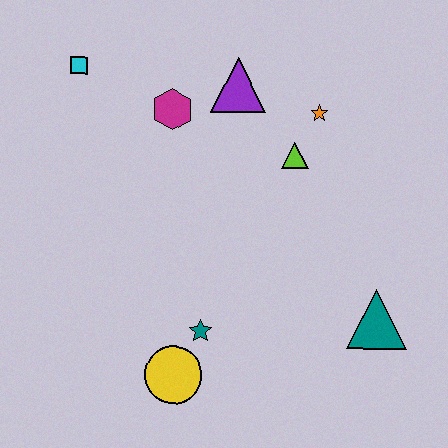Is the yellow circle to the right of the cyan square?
Yes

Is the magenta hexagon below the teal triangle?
No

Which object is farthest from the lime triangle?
The yellow circle is farthest from the lime triangle.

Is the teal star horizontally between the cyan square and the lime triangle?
Yes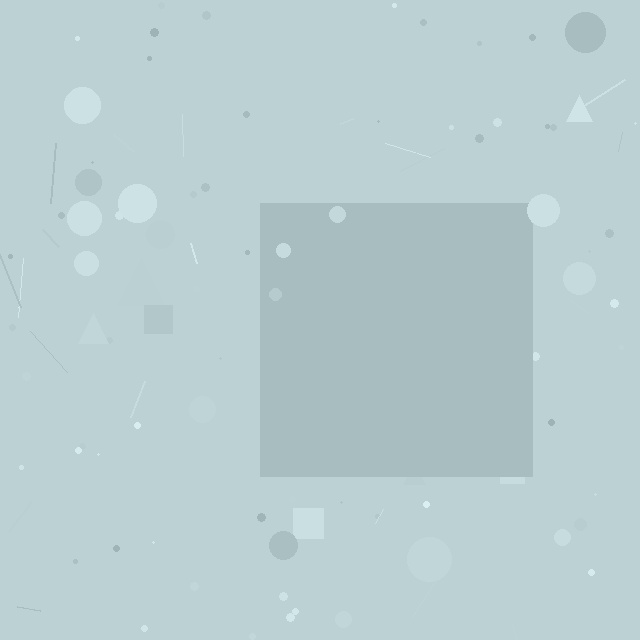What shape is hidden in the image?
A square is hidden in the image.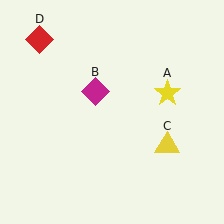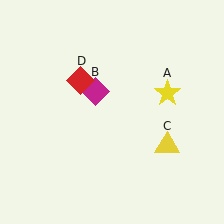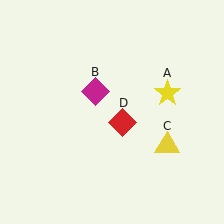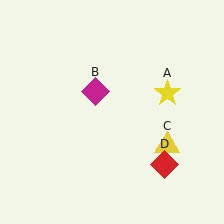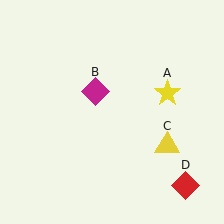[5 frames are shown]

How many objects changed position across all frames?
1 object changed position: red diamond (object D).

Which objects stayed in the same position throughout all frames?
Yellow star (object A) and magenta diamond (object B) and yellow triangle (object C) remained stationary.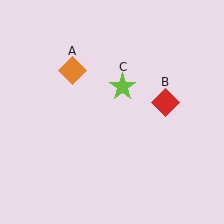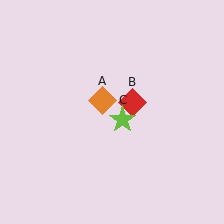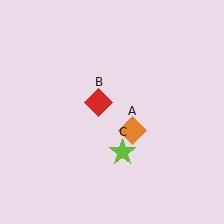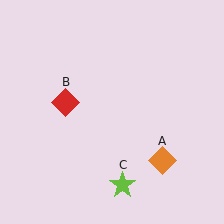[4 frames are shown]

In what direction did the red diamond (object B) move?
The red diamond (object B) moved left.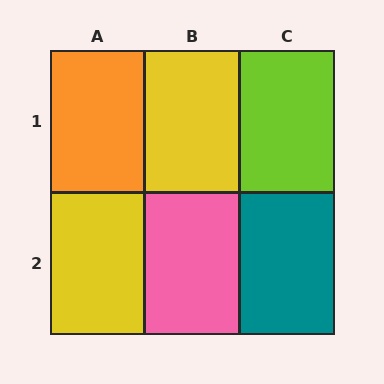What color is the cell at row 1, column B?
Yellow.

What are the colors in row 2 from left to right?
Yellow, pink, teal.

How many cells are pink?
1 cell is pink.